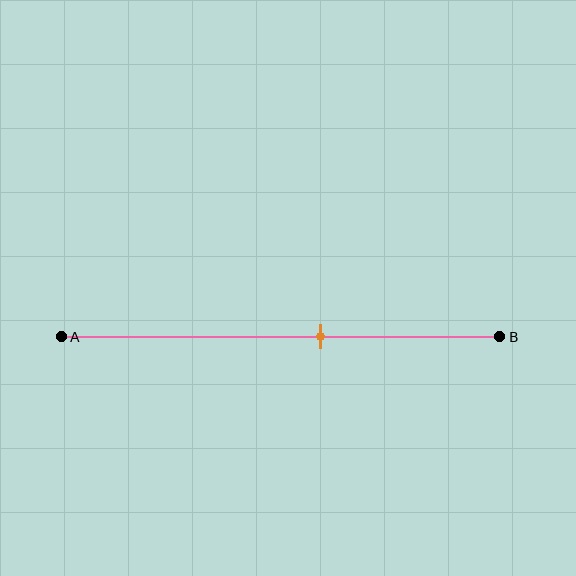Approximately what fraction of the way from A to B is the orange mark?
The orange mark is approximately 60% of the way from A to B.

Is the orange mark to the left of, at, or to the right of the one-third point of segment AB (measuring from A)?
The orange mark is to the right of the one-third point of segment AB.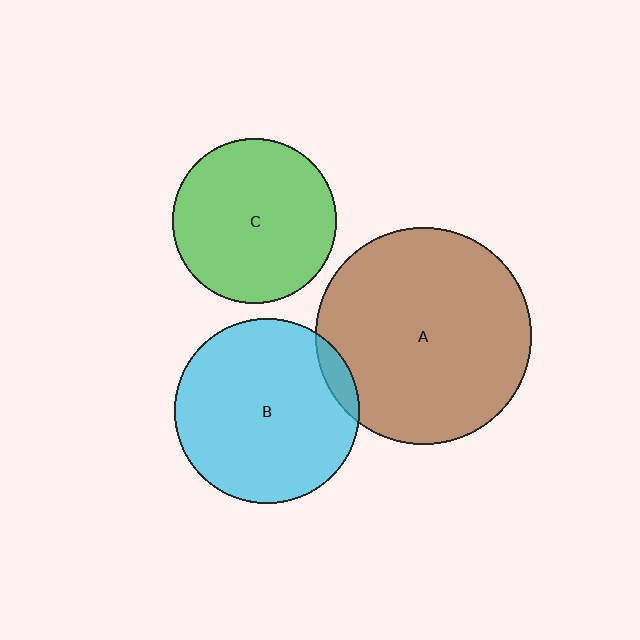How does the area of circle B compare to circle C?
Approximately 1.3 times.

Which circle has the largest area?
Circle A (brown).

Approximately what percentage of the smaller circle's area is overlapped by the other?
Approximately 5%.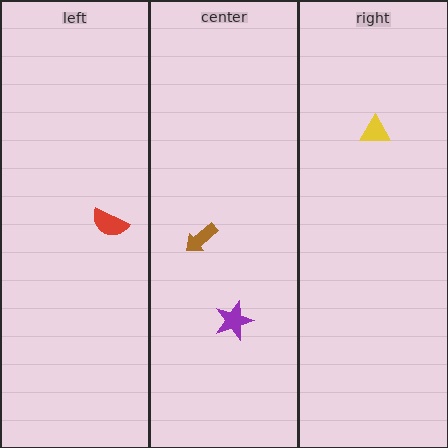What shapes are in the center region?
The purple star, the brown arrow.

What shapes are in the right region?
The yellow triangle.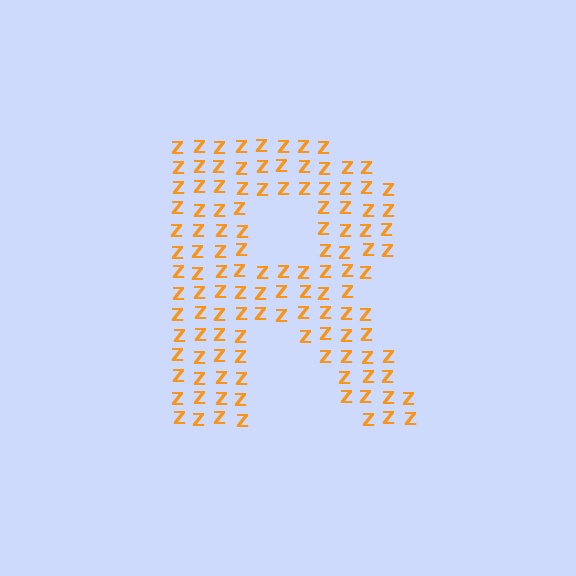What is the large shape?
The large shape is the letter R.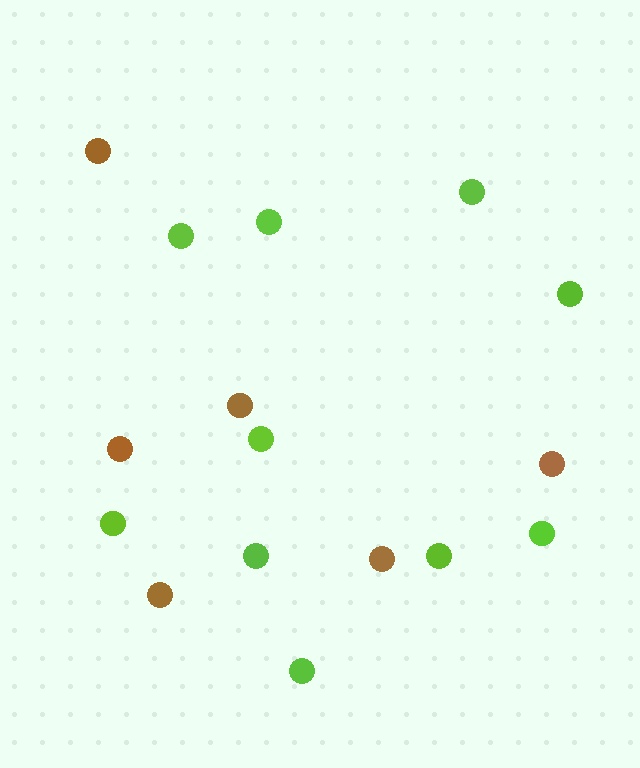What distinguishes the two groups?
There are 2 groups: one group of brown circles (6) and one group of lime circles (10).